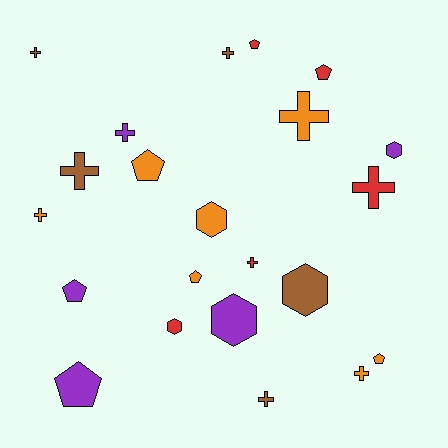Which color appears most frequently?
Orange, with 7 objects.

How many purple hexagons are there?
There are 2 purple hexagons.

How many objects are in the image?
There are 22 objects.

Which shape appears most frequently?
Cross, with 10 objects.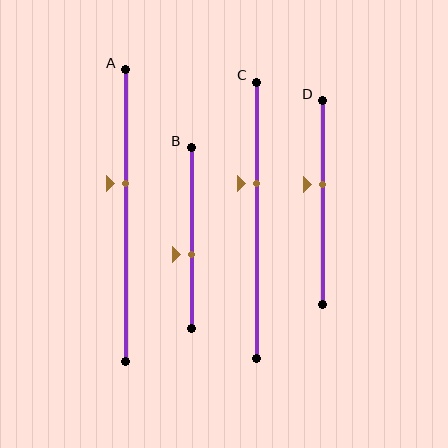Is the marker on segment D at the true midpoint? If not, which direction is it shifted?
No, the marker on segment D is shifted upward by about 9% of the segment length.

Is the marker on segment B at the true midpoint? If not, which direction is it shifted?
No, the marker on segment B is shifted downward by about 9% of the segment length.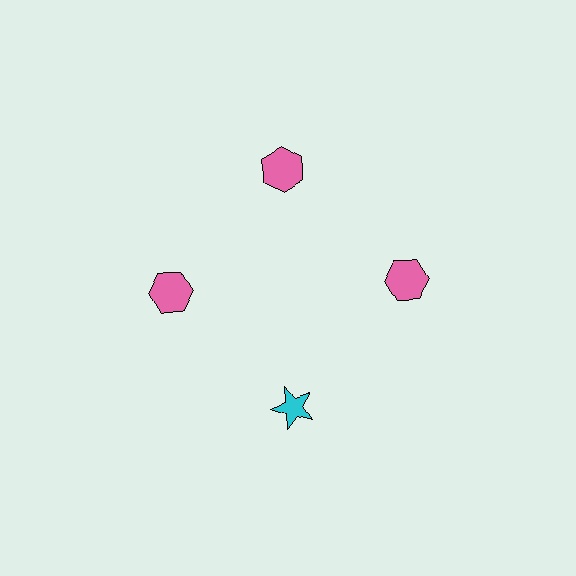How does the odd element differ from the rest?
It differs in both color (cyan instead of pink) and shape (star instead of hexagon).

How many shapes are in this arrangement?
There are 4 shapes arranged in a ring pattern.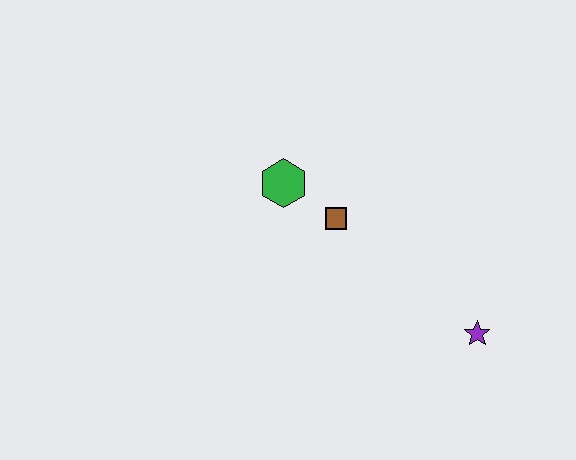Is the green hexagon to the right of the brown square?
No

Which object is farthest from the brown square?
The purple star is farthest from the brown square.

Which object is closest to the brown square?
The green hexagon is closest to the brown square.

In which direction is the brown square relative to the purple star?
The brown square is to the left of the purple star.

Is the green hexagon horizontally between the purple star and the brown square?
No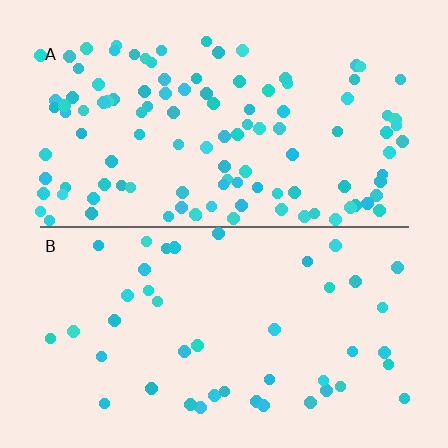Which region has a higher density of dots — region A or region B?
A (the top).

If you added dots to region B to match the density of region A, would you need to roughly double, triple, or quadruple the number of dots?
Approximately triple.